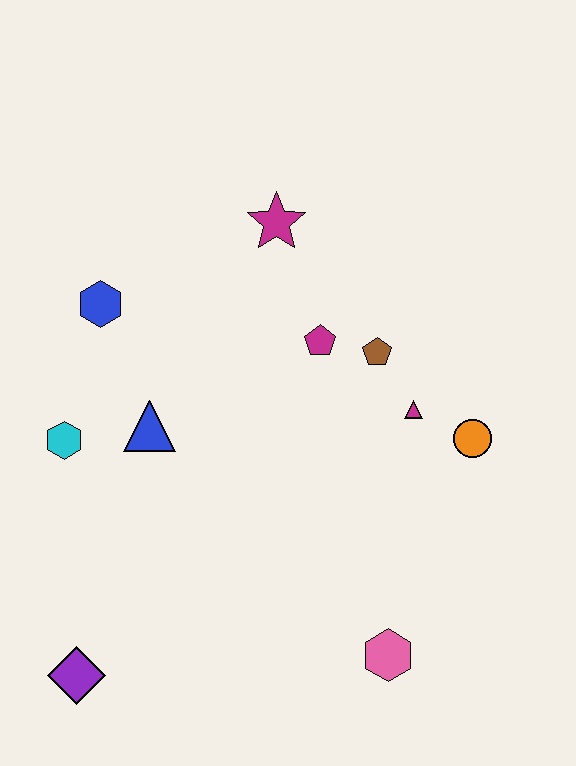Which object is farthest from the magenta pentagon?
The purple diamond is farthest from the magenta pentagon.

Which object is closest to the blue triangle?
The cyan hexagon is closest to the blue triangle.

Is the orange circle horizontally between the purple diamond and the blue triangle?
No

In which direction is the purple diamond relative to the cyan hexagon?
The purple diamond is below the cyan hexagon.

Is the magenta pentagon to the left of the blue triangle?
No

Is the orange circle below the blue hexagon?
Yes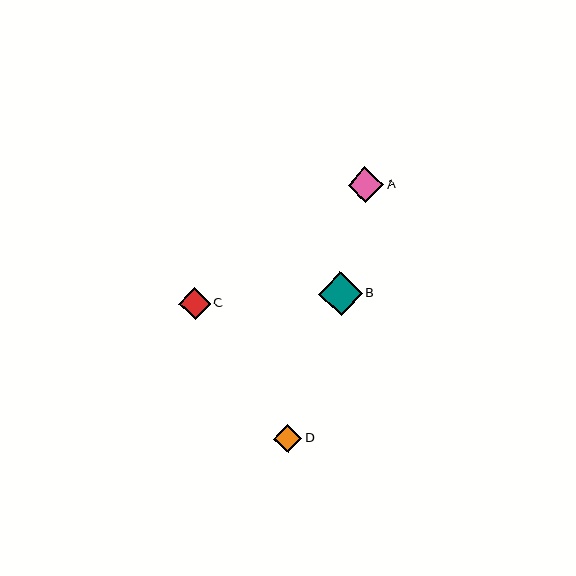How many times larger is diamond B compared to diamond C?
Diamond B is approximately 1.4 times the size of diamond C.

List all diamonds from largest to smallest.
From largest to smallest: B, A, C, D.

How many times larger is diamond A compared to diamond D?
Diamond A is approximately 1.3 times the size of diamond D.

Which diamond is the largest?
Diamond B is the largest with a size of approximately 44 pixels.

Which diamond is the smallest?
Diamond D is the smallest with a size of approximately 28 pixels.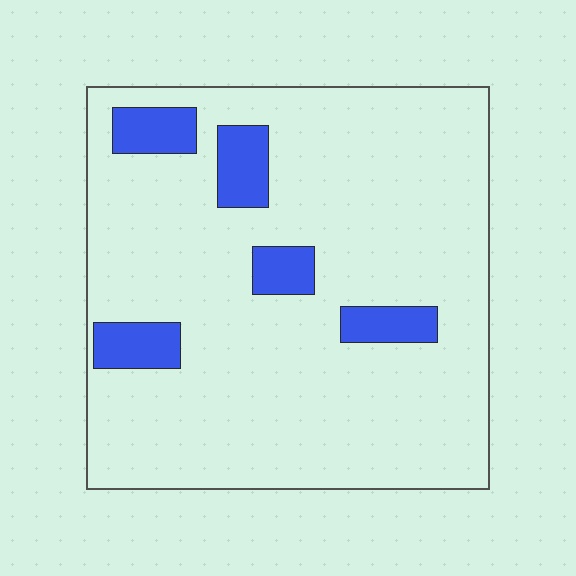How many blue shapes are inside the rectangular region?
5.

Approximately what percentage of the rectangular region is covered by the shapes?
Approximately 10%.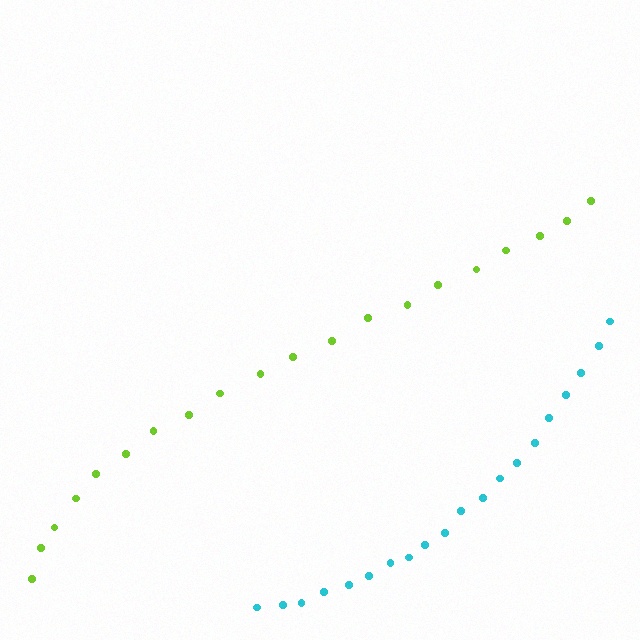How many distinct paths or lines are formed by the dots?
There are 2 distinct paths.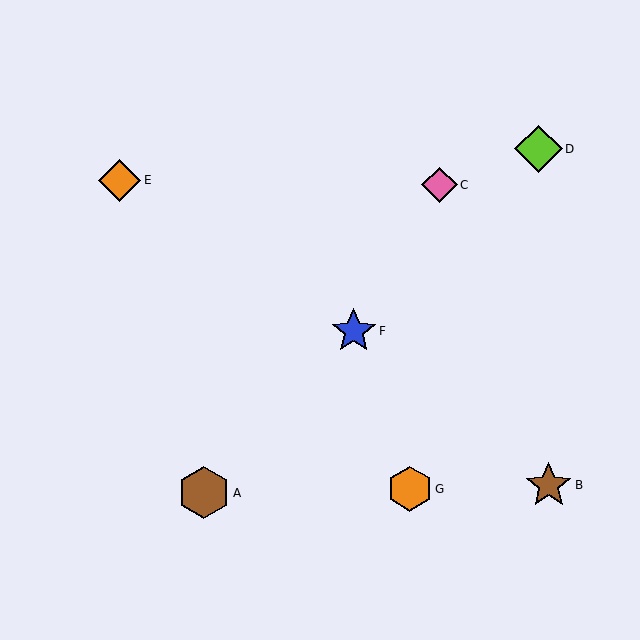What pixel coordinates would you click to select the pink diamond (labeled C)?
Click at (439, 185) to select the pink diamond C.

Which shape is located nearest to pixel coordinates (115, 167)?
The orange diamond (labeled E) at (120, 181) is nearest to that location.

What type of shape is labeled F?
Shape F is a blue star.